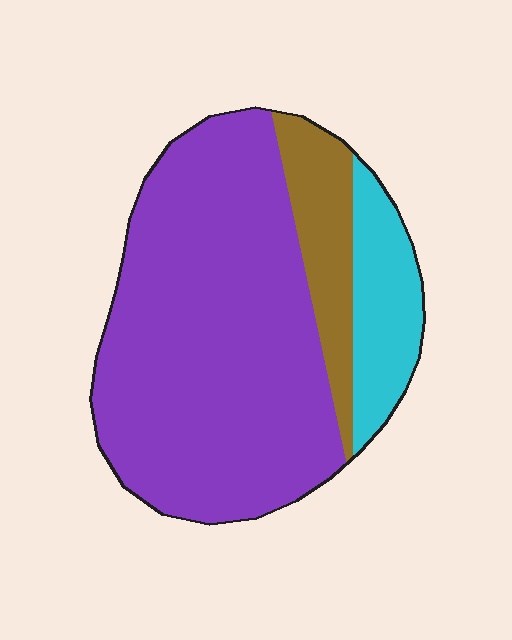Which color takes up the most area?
Purple, at roughly 70%.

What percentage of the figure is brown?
Brown takes up about one eighth (1/8) of the figure.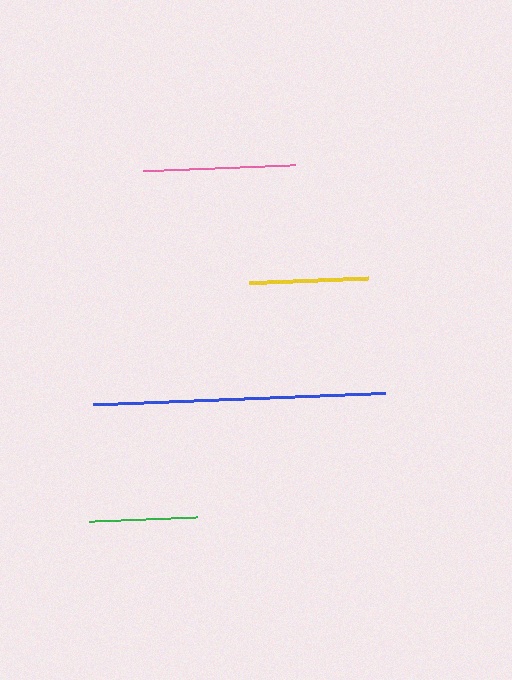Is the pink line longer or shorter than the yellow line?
The pink line is longer than the yellow line.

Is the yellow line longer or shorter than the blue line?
The blue line is longer than the yellow line.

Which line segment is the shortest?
The green line is the shortest at approximately 107 pixels.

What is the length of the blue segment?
The blue segment is approximately 292 pixels long.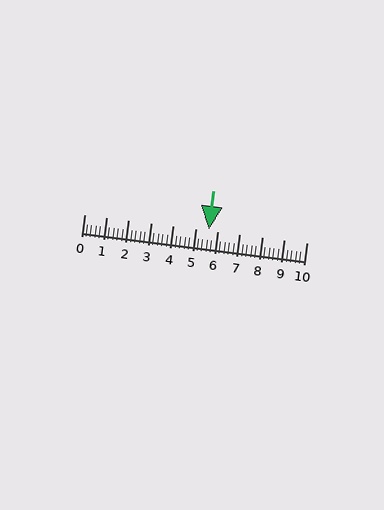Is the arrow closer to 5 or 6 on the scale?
The arrow is closer to 6.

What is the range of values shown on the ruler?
The ruler shows values from 0 to 10.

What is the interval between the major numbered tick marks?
The major tick marks are spaced 1 units apart.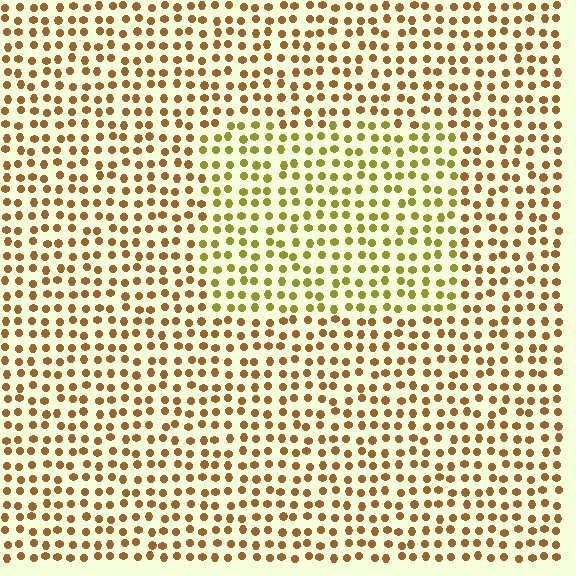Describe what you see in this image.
The image is filled with small brown elements in a uniform arrangement. A rectangle-shaped region is visible where the elements are tinted to a slightly different hue, forming a subtle color boundary.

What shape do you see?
I see a rectangle.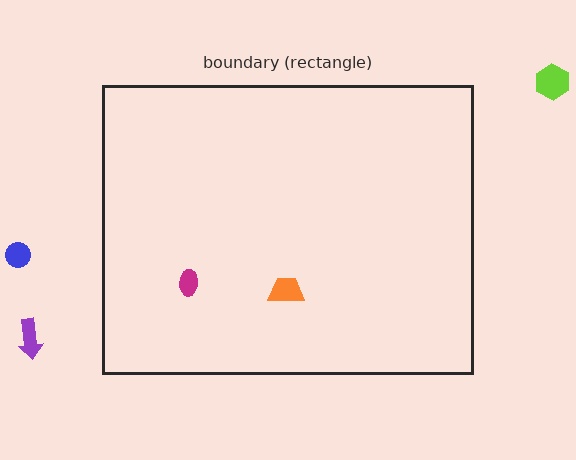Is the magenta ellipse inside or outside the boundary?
Inside.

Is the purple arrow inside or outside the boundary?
Outside.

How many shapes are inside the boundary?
2 inside, 3 outside.